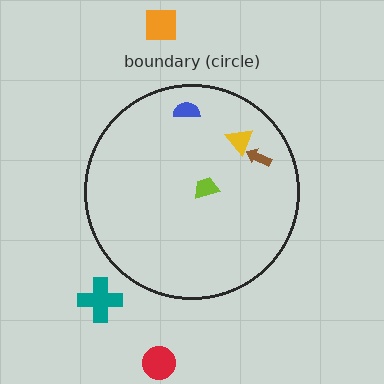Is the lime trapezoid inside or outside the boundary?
Inside.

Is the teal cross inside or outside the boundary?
Outside.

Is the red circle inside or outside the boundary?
Outside.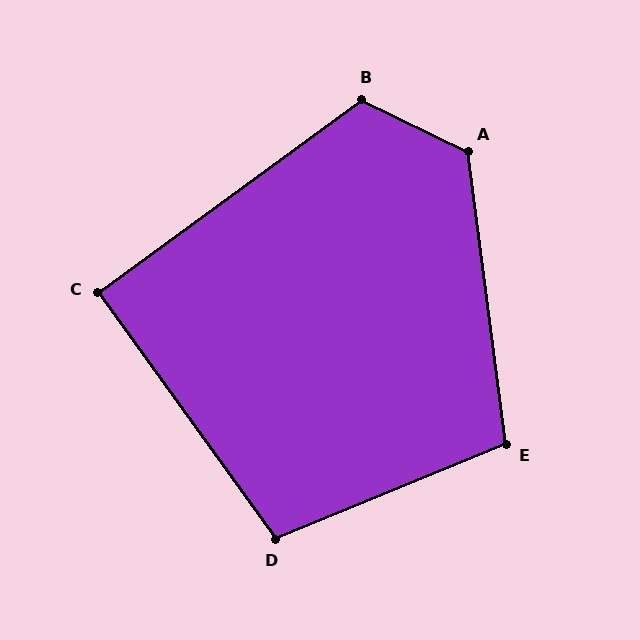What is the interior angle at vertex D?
Approximately 103 degrees (obtuse).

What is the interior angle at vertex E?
Approximately 105 degrees (obtuse).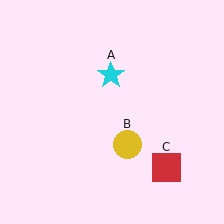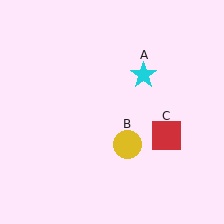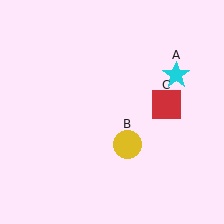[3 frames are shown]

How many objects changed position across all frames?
2 objects changed position: cyan star (object A), red square (object C).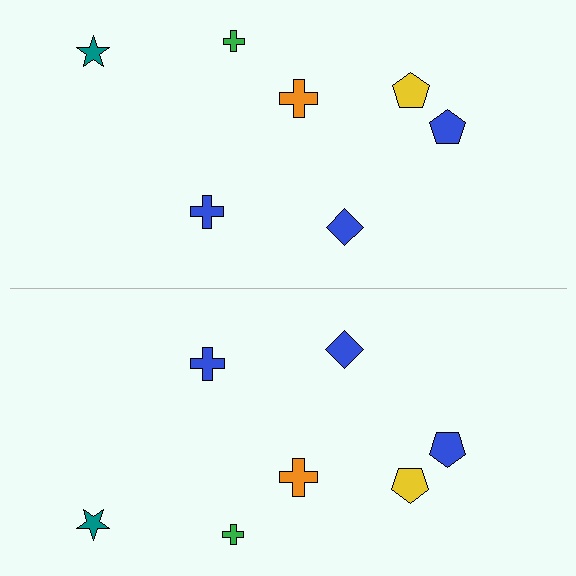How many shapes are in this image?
There are 14 shapes in this image.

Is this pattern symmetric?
Yes, this pattern has bilateral (reflection) symmetry.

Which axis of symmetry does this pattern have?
The pattern has a horizontal axis of symmetry running through the center of the image.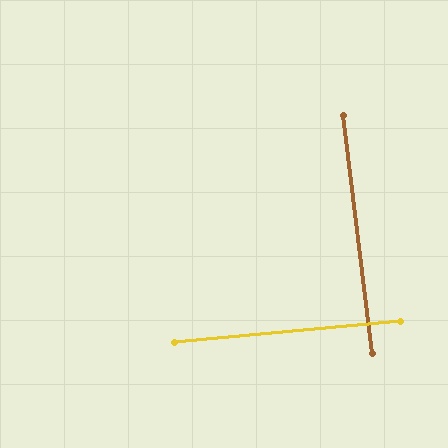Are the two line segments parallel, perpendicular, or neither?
Perpendicular — they meet at approximately 88°.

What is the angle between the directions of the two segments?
Approximately 88 degrees.